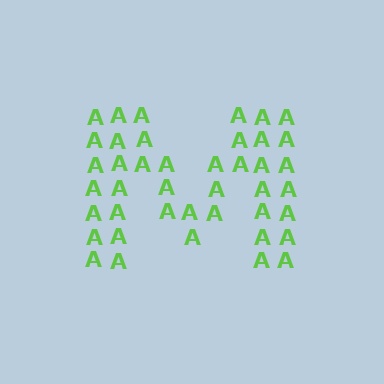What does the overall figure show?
The overall figure shows the letter M.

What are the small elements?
The small elements are letter A's.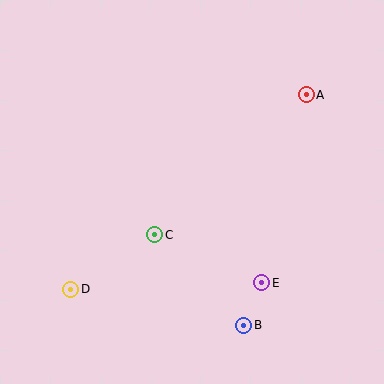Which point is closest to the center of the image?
Point C at (155, 235) is closest to the center.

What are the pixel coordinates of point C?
Point C is at (155, 235).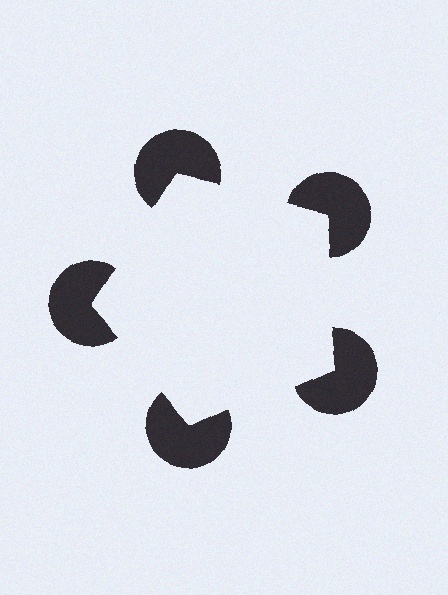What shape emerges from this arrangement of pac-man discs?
An illusory pentagon — its edges are inferred from the aligned wedge cuts in the pac-man discs, not physically drawn.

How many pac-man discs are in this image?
There are 5 — one at each vertex of the illusory pentagon.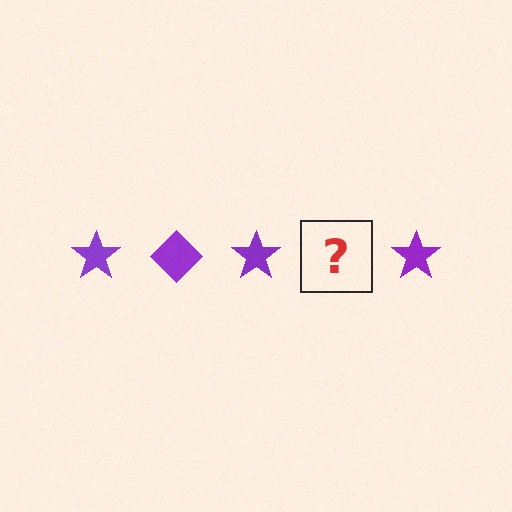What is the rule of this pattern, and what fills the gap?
The rule is that the pattern cycles through star, diamond shapes in purple. The gap should be filled with a purple diamond.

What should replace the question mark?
The question mark should be replaced with a purple diamond.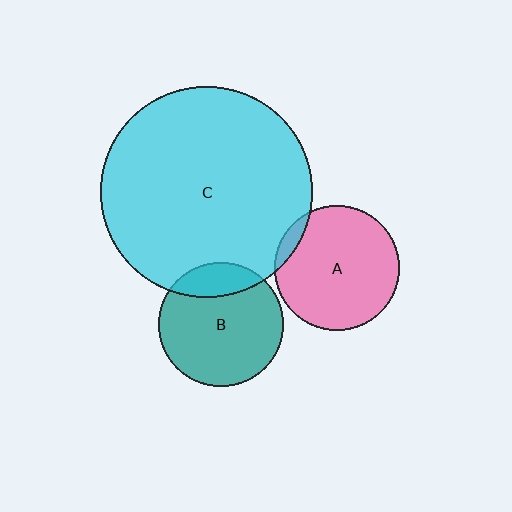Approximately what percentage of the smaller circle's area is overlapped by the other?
Approximately 20%.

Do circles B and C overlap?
Yes.